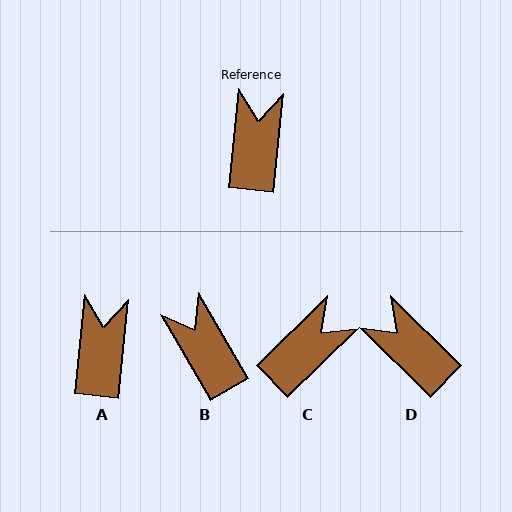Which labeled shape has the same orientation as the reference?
A.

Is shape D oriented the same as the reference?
No, it is off by about 51 degrees.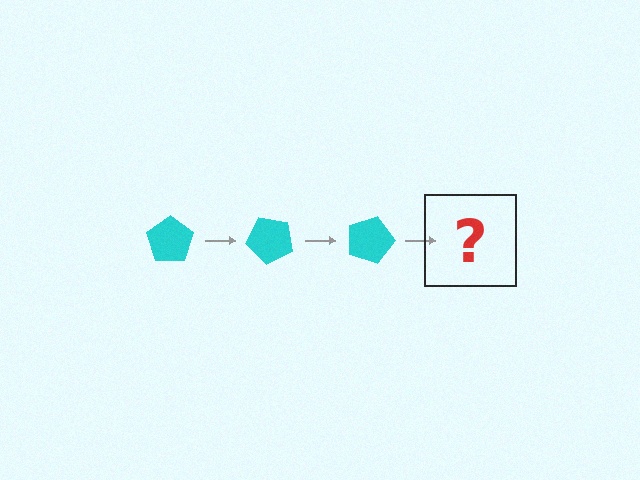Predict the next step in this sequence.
The next step is a cyan pentagon rotated 135 degrees.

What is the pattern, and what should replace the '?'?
The pattern is that the pentagon rotates 45 degrees each step. The '?' should be a cyan pentagon rotated 135 degrees.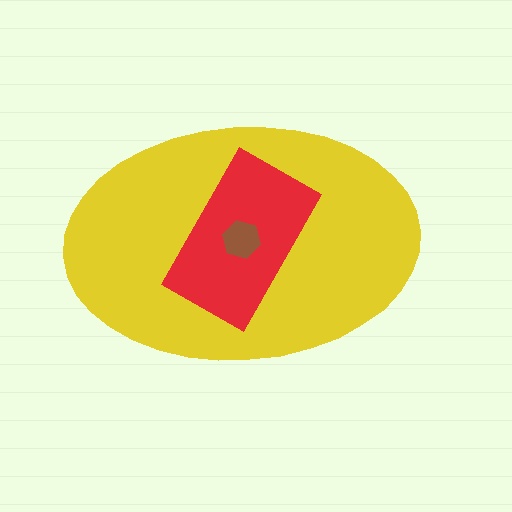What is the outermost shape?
The yellow ellipse.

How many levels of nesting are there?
3.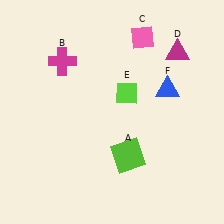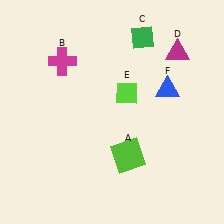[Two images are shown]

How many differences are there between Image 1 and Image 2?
There is 1 difference between the two images.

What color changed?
The diamond (C) changed from pink in Image 1 to green in Image 2.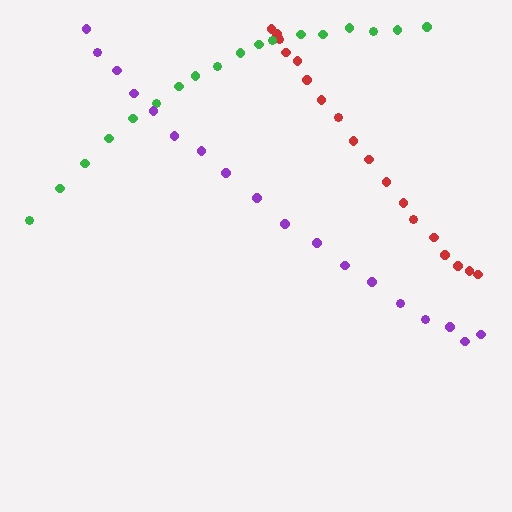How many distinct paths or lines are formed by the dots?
There are 3 distinct paths.